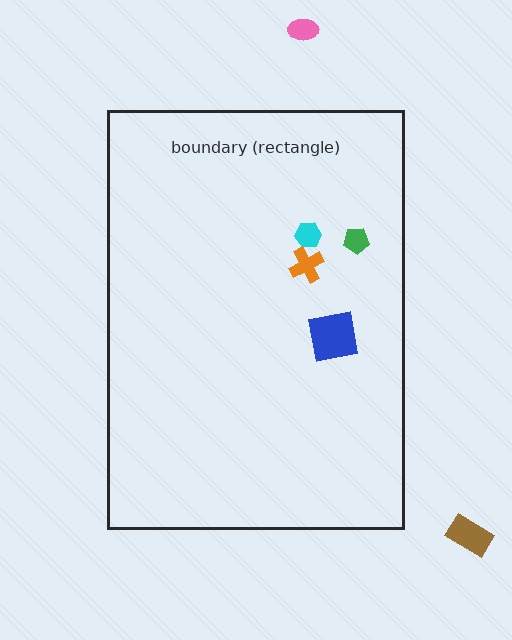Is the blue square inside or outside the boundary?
Inside.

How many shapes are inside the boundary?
4 inside, 2 outside.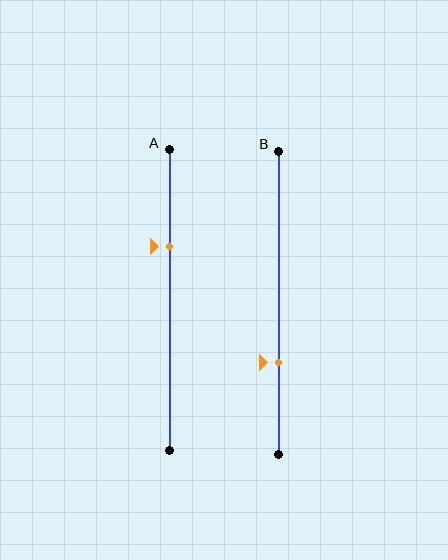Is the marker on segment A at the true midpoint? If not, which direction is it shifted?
No, the marker on segment A is shifted upward by about 18% of the segment length.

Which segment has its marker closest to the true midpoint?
Segment A has its marker closest to the true midpoint.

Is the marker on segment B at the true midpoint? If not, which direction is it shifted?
No, the marker on segment B is shifted downward by about 20% of the segment length.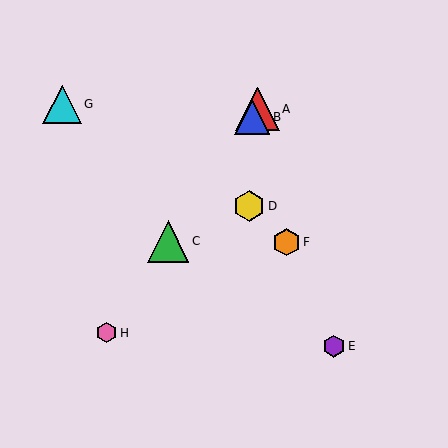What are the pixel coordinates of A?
Object A is at (257, 109).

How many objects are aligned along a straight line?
4 objects (A, B, C, H) are aligned along a straight line.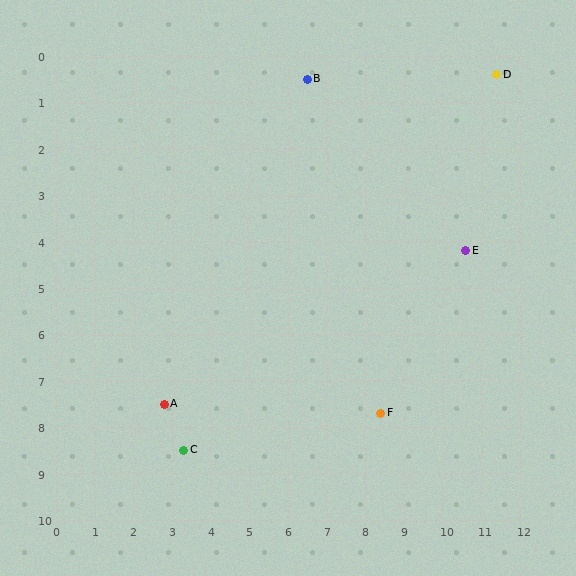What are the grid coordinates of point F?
Point F is at approximately (8.4, 7.7).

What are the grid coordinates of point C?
Point C is at approximately (3.3, 8.5).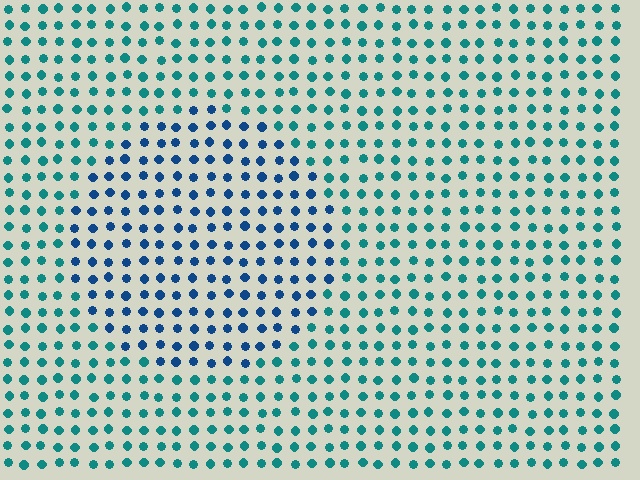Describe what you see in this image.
The image is filled with small teal elements in a uniform arrangement. A circle-shaped region is visible where the elements are tinted to a slightly different hue, forming a subtle color boundary.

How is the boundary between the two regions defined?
The boundary is defined purely by a slight shift in hue (about 36 degrees). Spacing, size, and orientation are identical on both sides.